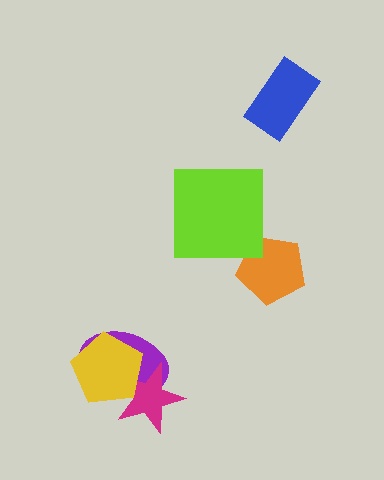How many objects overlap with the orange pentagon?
0 objects overlap with the orange pentagon.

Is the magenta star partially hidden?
Yes, it is partially covered by another shape.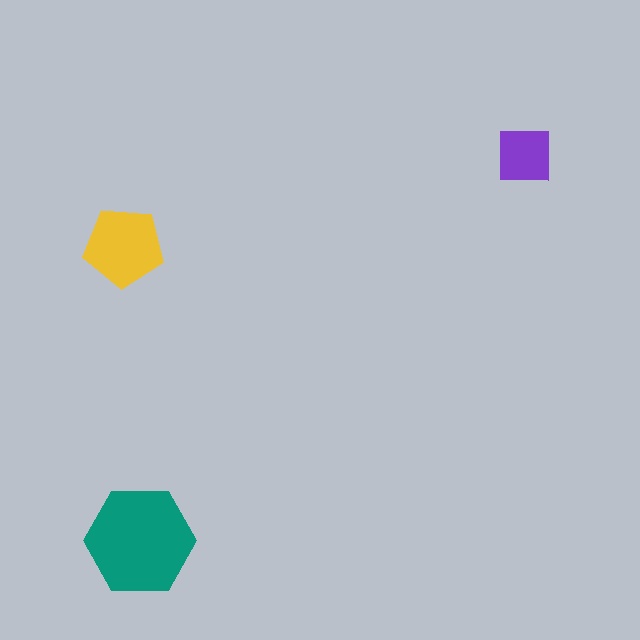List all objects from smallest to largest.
The purple square, the yellow pentagon, the teal hexagon.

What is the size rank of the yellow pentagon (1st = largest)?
2nd.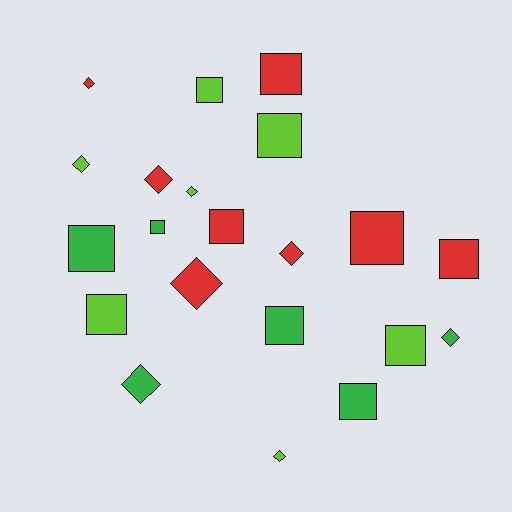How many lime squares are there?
There are 4 lime squares.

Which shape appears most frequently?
Square, with 12 objects.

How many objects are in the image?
There are 21 objects.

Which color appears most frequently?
Red, with 8 objects.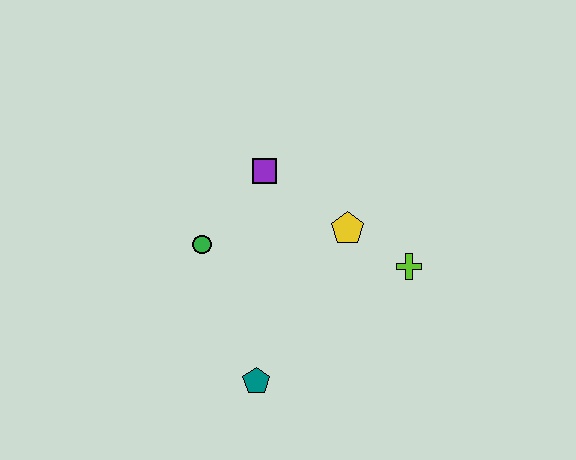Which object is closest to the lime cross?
The yellow pentagon is closest to the lime cross.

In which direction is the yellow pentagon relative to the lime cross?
The yellow pentagon is to the left of the lime cross.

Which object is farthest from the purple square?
The teal pentagon is farthest from the purple square.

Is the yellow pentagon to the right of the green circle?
Yes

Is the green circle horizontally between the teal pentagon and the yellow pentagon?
No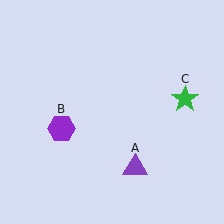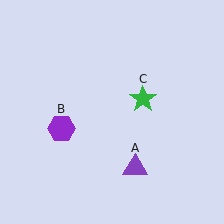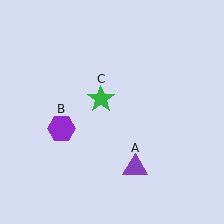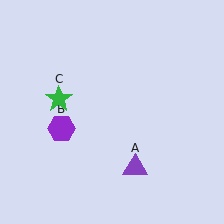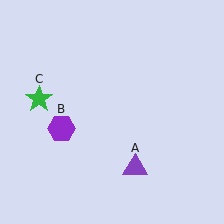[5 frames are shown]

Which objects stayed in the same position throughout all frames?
Purple triangle (object A) and purple hexagon (object B) remained stationary.